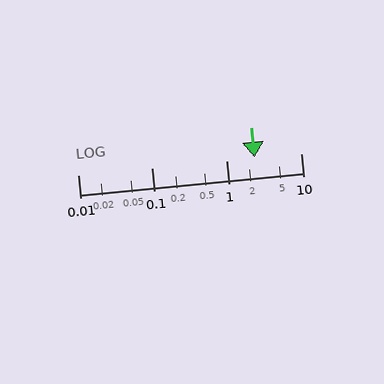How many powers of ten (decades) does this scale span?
The scale spans 3 decades, from 0.01 to 10.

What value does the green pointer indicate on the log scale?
The pointer indicates approximately 2.4.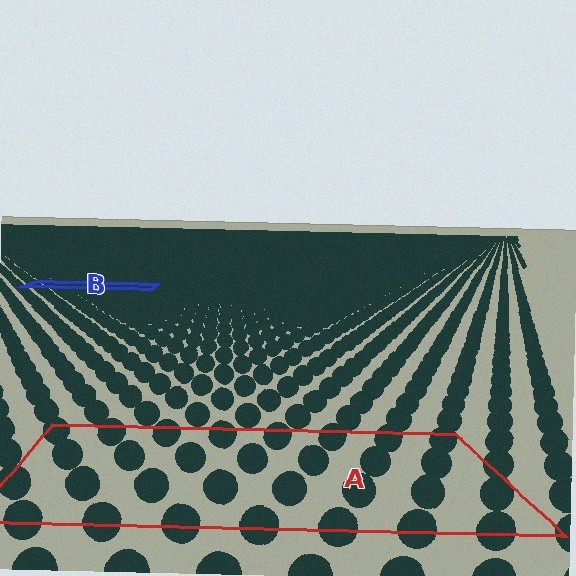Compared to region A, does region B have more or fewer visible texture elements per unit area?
Region B has more texture elements per unit area — they are packed more densely because it is farther away.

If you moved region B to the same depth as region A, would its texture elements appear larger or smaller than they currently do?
They would appear larger. At a closer depth, the same texture elements are projected at a bigger on-screen size.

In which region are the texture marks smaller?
The texture marks are smaller in region B, because it is farther away.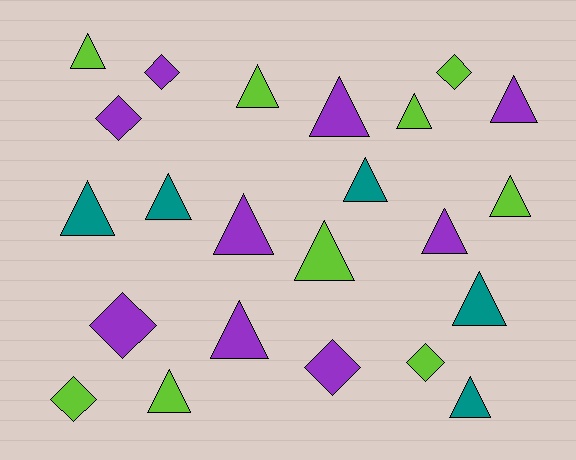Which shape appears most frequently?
Triangle, with 16 objects.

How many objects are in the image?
There are 23 objects.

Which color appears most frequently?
Purple, with 9 objects.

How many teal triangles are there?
There are 5 teal triangles.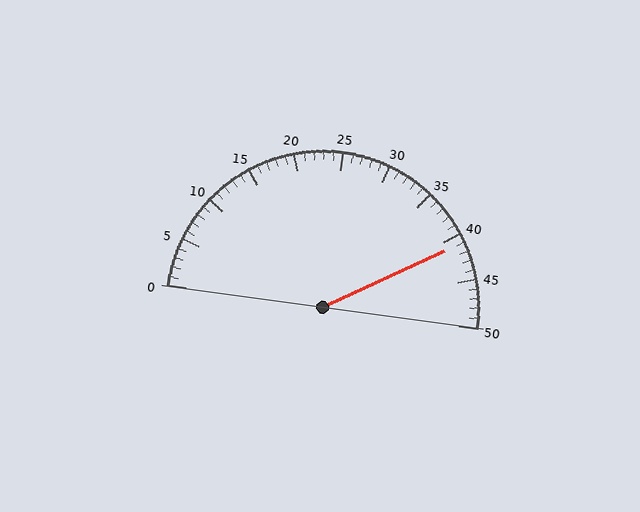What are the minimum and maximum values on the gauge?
The gauge ranges from 0 to 50.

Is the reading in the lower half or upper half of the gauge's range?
The reading is in the upper half of the range (0 to 50).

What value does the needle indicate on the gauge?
The needle indicates approximately 41.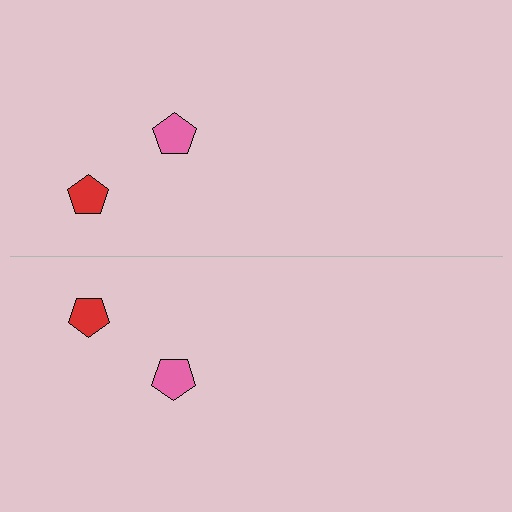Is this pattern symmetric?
Yes, this pattern has bilateral (reflection) symmetry.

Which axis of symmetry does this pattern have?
The pattern has a horizontal axis of symmetry running through the center of the image.